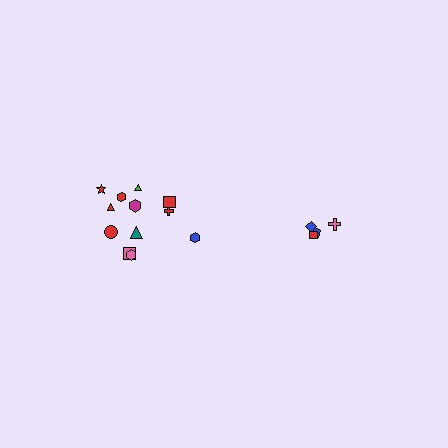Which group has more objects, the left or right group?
The left group.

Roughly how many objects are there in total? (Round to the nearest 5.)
Roughly 15 objects in total.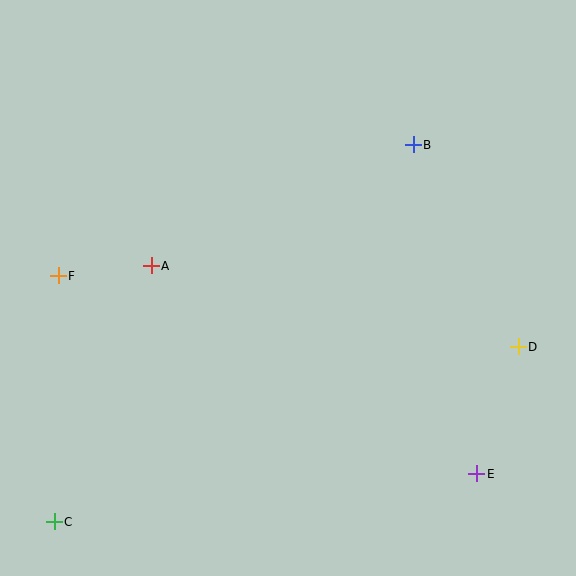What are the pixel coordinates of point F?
Point F is at (58, 276).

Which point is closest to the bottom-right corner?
Point E is closest to the bottom-right corner.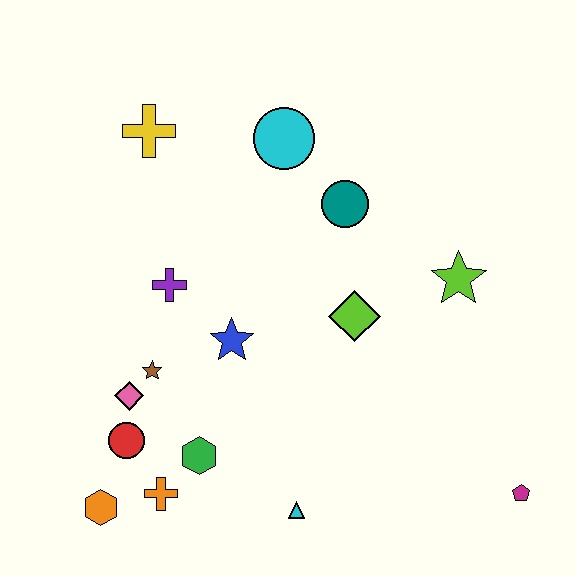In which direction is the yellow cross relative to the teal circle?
The yellow cross is to the left of the teal circle.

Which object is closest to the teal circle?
The cyan circle is closest to the teal circle.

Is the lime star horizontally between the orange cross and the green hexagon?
No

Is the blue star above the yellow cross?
No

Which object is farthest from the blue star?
The magenta pentagon is farthest from the blue star.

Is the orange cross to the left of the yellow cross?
No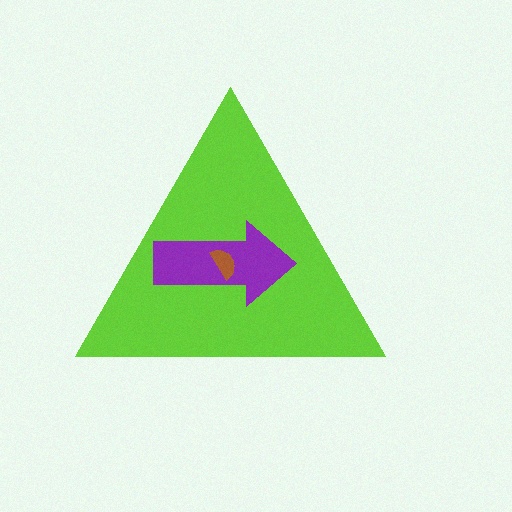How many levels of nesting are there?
3.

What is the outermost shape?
The lime triangle.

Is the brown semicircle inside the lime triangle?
Yes.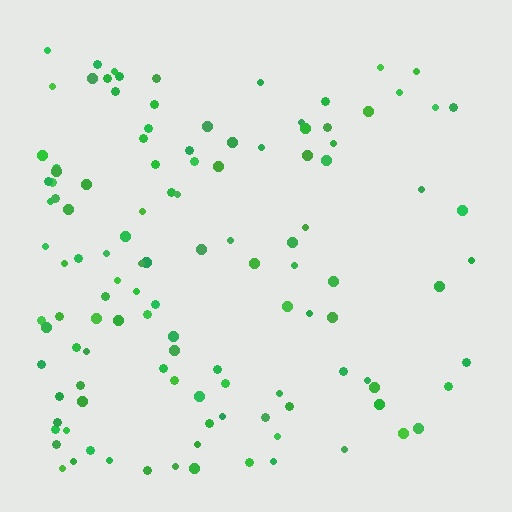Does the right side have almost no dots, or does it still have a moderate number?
Still a moderate number, just noticeably fewer than the left.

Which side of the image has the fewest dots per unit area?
The right.